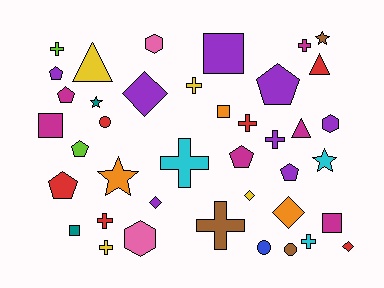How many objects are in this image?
There are 40 objects.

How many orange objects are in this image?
There are 3 orange objects.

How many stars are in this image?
There are 4 stars.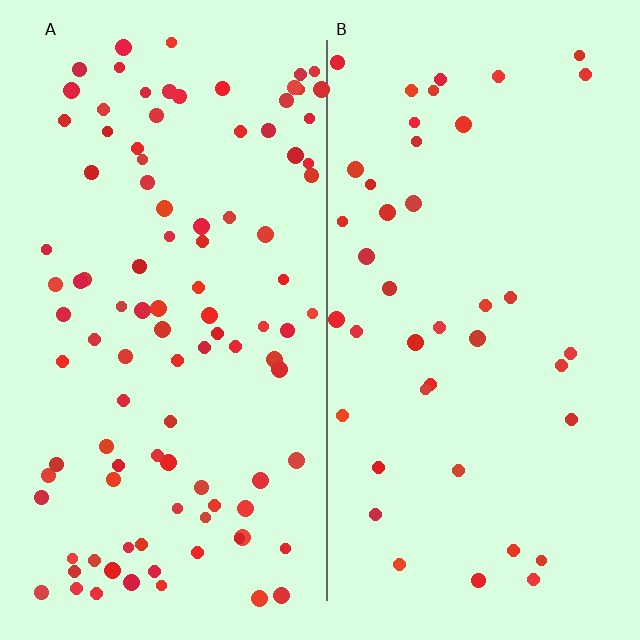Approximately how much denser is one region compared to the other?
Approximately 2.4× — region A over region B.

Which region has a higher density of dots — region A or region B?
A (the left).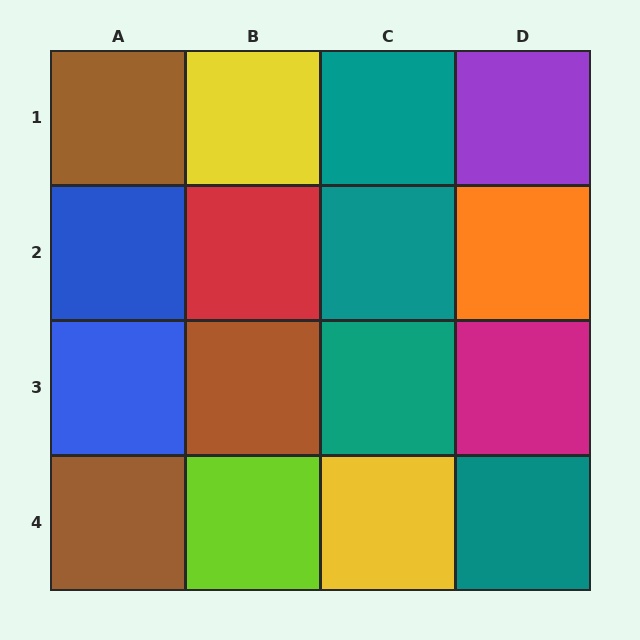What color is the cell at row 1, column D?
Purple.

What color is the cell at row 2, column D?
Orange.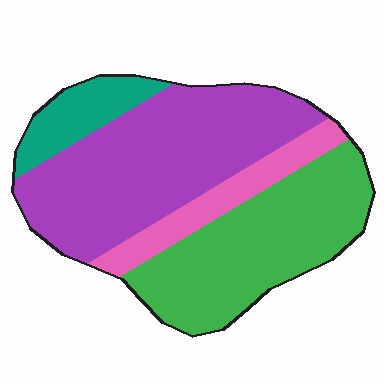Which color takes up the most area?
Purple, at roughly 45%.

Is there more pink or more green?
Green.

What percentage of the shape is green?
Green takes up between a third and a half of the shape.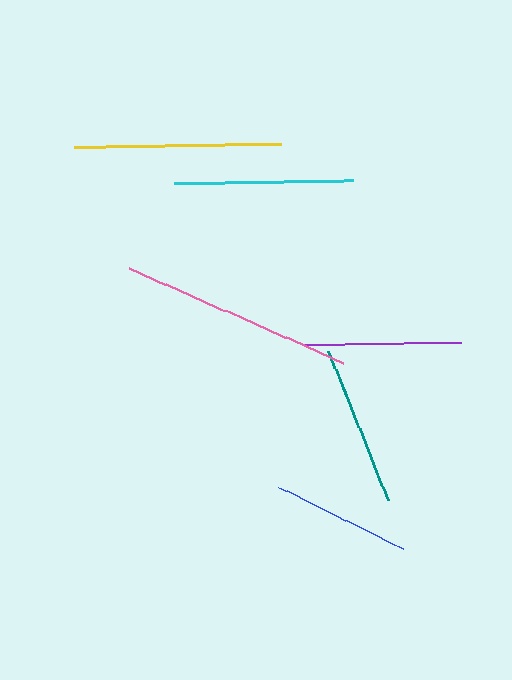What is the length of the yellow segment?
The yellow segment is approximately 208 pixels long.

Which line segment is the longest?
The pink line is the longest at approximately 234 pixels.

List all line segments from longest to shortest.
From longest to shortest: pink, yellow, cyan, teal, purple, blue.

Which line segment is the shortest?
The blue line is the shortest at approximately 138 pixels.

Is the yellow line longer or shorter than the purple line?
The yellow line is longer than the purple line.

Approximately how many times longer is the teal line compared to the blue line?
The teal line is approximately 1.2 times the length of the blue line.